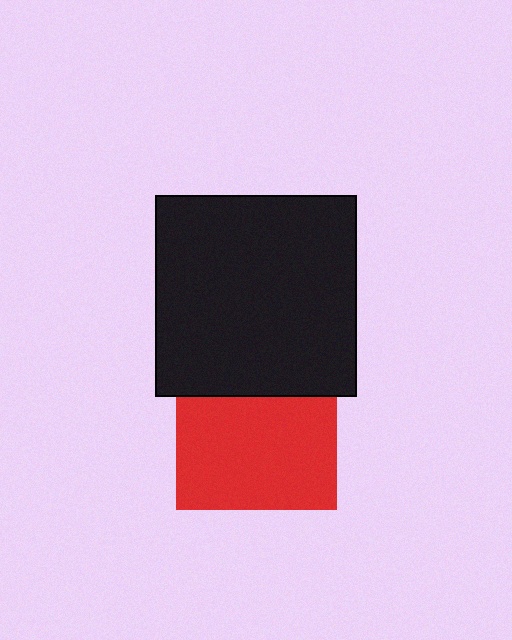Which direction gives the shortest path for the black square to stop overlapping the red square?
Moving up gives the shortest separation.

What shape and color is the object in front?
The object in front is a black square.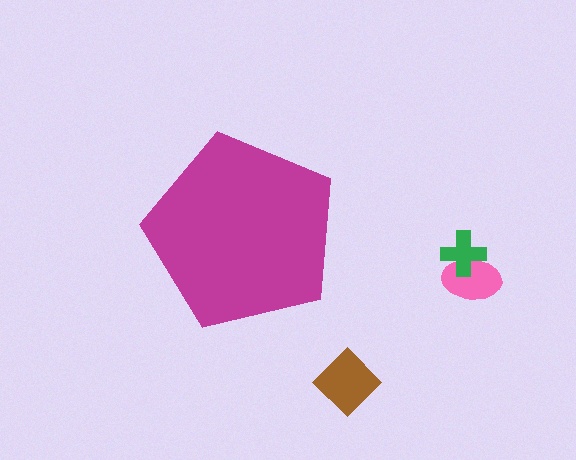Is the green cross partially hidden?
No, the green cross is fully visible.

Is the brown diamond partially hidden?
No, the brown diamond is fully visible.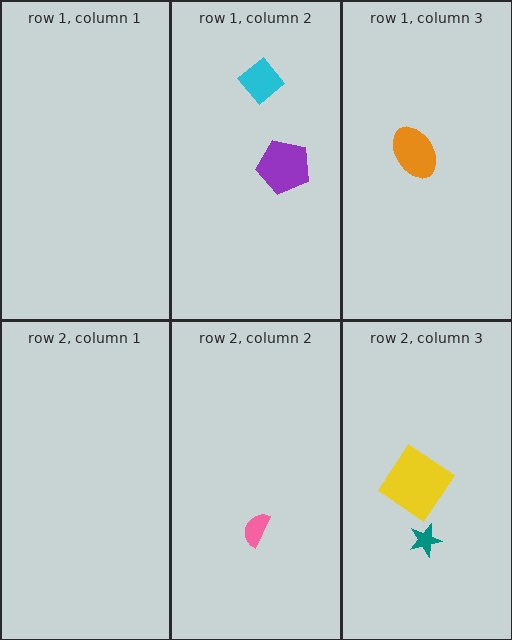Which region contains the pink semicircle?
The row 2, column 2 region.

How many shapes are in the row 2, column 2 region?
1.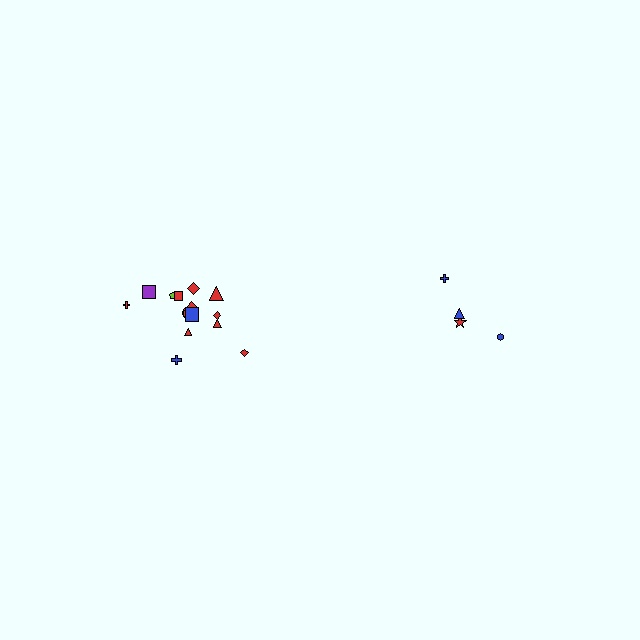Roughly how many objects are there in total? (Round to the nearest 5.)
Roughly 20 objects in total.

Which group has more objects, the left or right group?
The left group.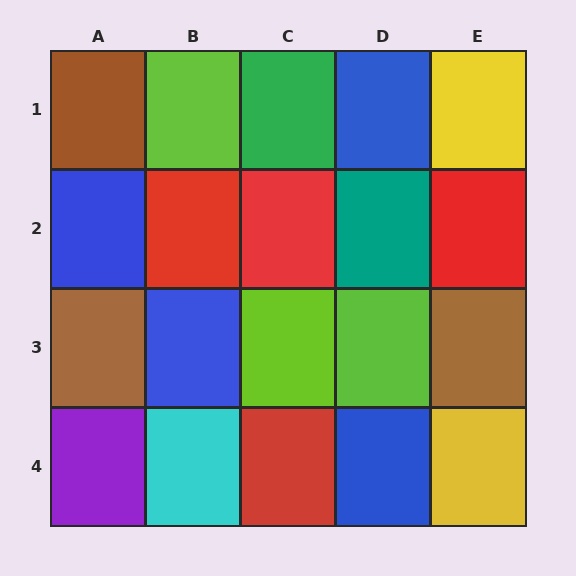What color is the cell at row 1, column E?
Yellow.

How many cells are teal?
1 cell is teal.